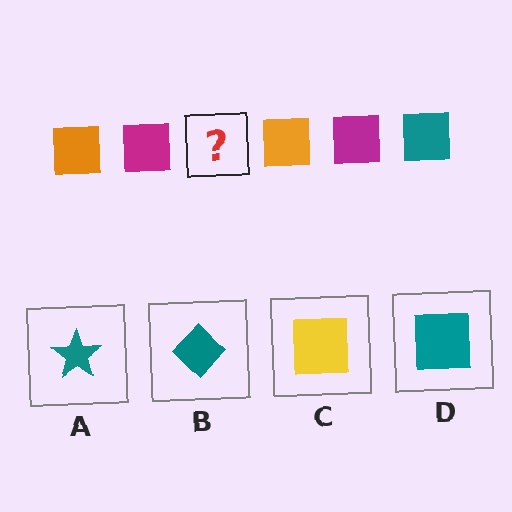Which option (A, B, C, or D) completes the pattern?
D.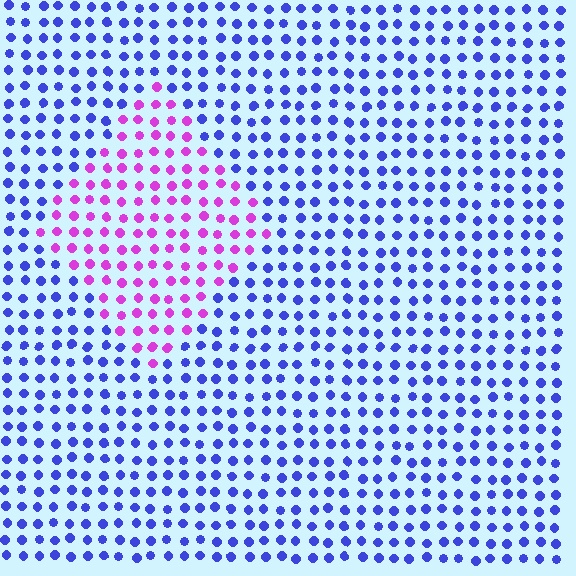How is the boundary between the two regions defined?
The boundary is defined purely by a slight shift in hue (about 62 degrees). Spacing, size, and orientation are identical on both sides.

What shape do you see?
I see a diamond.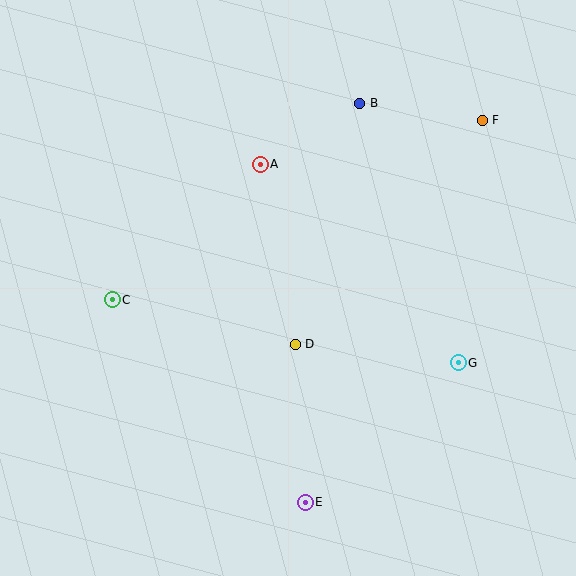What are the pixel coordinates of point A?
Point A is at (260, 164).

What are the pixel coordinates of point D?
Point D is at (295, 344).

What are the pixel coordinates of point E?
Point E is at (305, 502).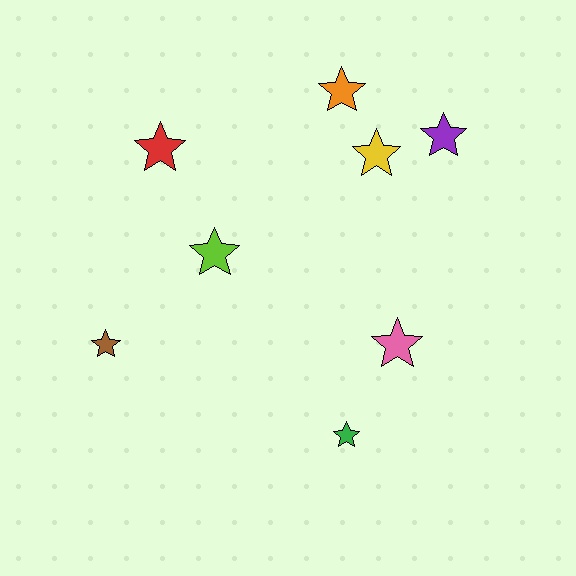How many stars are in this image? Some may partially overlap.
There are 8 stars.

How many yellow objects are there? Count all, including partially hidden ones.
There is 1 yellow object.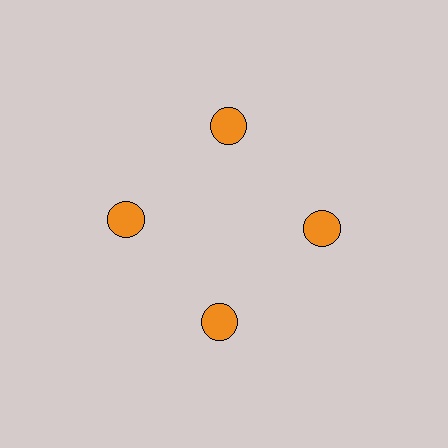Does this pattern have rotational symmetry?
Yes, this pattern has 4-fold rotational symmetry. It looks the same after rotating 90 degrees around the center.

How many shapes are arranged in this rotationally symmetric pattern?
There are 4 shapes, arranged in 4 groups of 1.